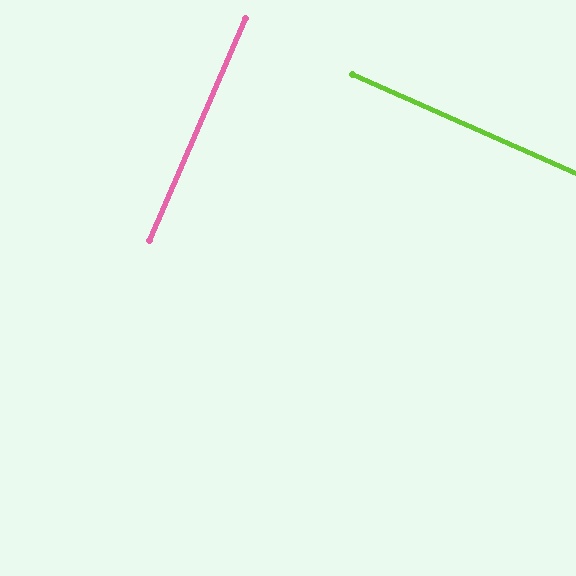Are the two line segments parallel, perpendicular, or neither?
Perpendicular — they meet at approximately 89°.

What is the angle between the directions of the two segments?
Approximately 89 degrees.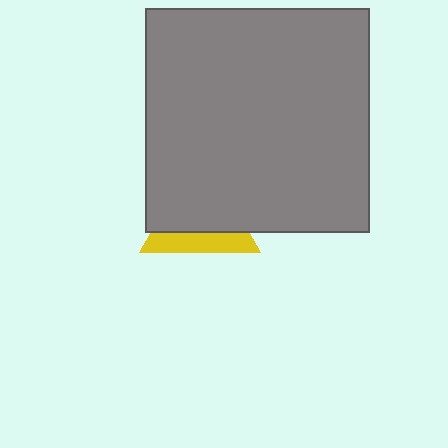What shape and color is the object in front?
The object in front is a gray square.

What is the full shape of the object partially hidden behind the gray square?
The partially hidden object is a yellow triangle.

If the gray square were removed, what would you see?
You would see the complete yellow triangle.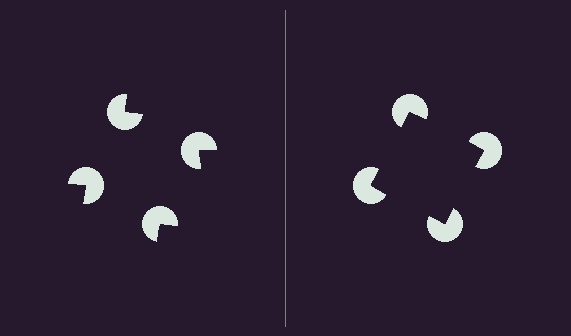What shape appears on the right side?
An illusory square.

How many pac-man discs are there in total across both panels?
8 — 4 on each side.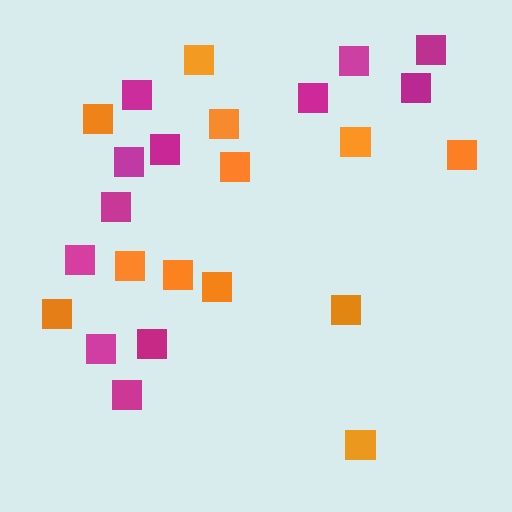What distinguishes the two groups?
There are 2 groups: one group of orange squares (12) and one group of magenta squares (12).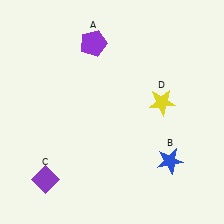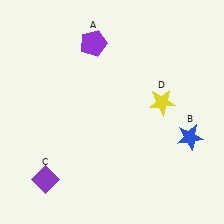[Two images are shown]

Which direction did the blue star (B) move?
The blue star (B) moved up.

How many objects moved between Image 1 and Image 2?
1 object moved between the two images.